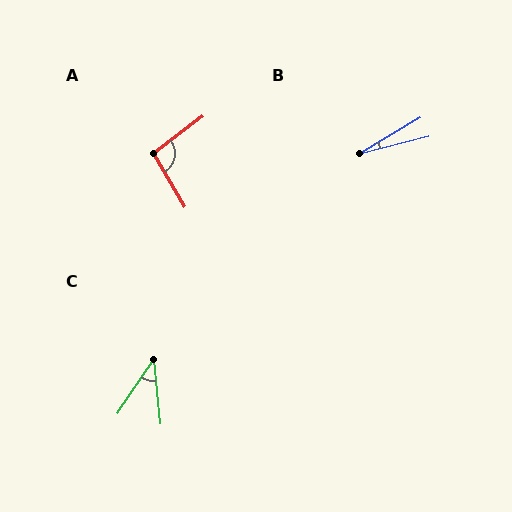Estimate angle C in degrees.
Approximately 40 degrees.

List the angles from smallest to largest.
B (16°), C (40°), A (97°).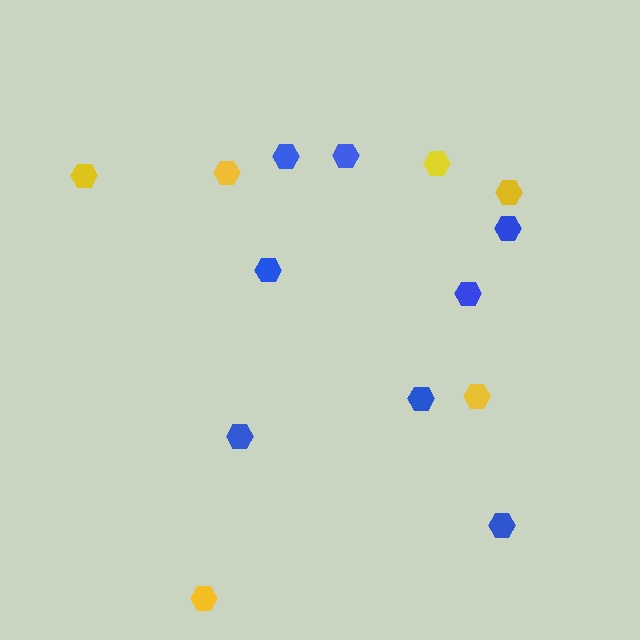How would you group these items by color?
There are 2 groups: one group of blue hexagons (8) and one group of yellow hexagons (6).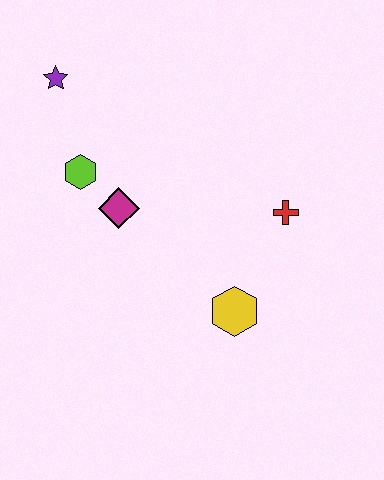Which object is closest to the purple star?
The lime hexagon is closest to the purple star.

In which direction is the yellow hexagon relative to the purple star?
The yellow hexagon is below the purple star.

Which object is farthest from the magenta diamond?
The red cross is farthest from the magenta diamond.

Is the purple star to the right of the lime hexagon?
No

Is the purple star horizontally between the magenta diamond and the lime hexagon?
No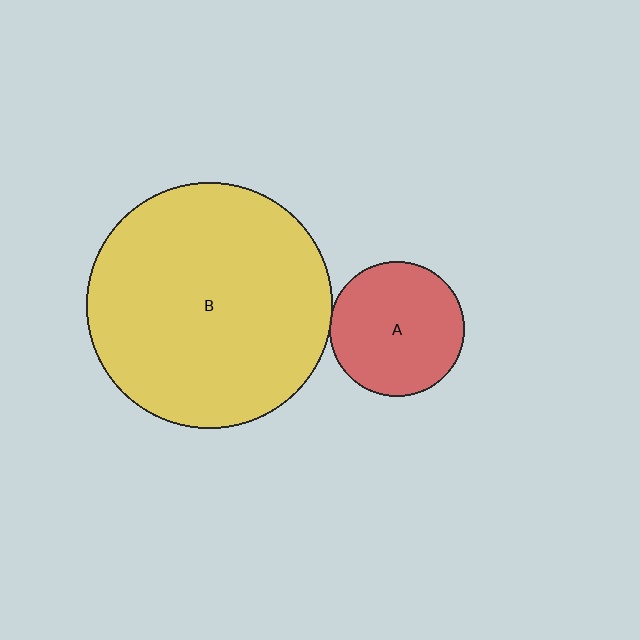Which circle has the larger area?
Circle B (yellow).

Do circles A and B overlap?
Yes.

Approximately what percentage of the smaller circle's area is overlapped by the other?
Approximately 5%.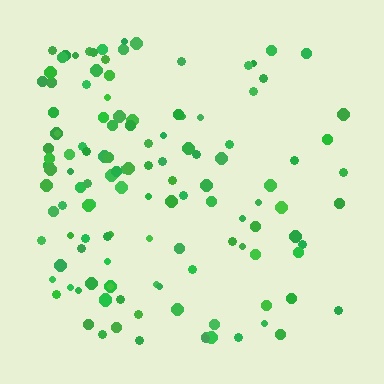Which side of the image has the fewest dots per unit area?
The right.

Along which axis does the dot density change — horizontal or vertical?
Horizontal.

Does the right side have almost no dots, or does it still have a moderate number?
Still a moderate number, just noticeably fewer than the left.